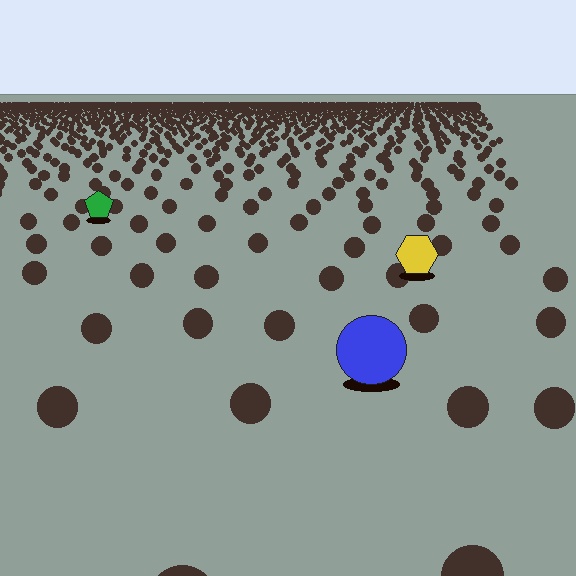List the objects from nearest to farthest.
From nearest to farthest: the blue circle, the yellow hexagon, the green pentagon.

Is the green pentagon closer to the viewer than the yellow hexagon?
No. The yellow hexagon is closer — you can tell from the texture gradient: the ground texture is coarser near it.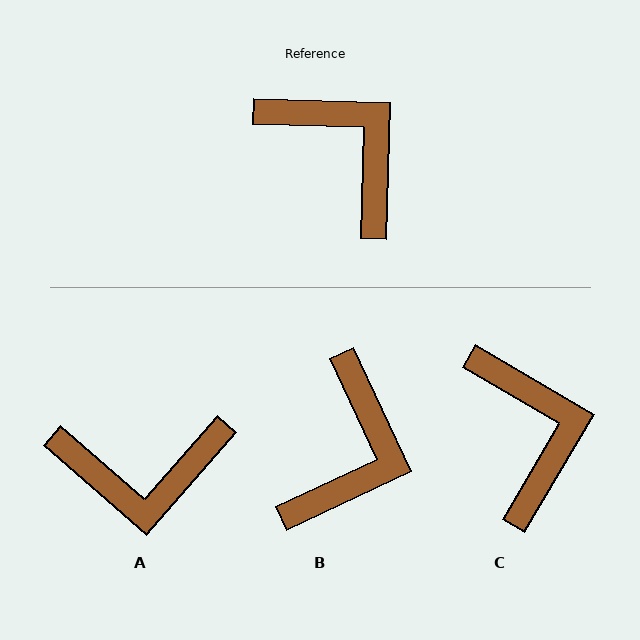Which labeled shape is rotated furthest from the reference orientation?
A, about 129 degrees away.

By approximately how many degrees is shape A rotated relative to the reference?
Approximately 129 degrees clockwise.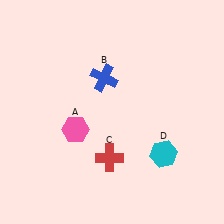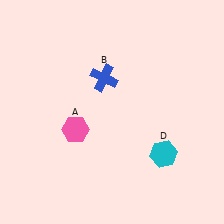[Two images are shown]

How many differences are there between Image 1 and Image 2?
There is 1 difference between the two images.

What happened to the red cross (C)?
The red cross (C) was removed in Image 2. It was in the bottom-left area of Image 1.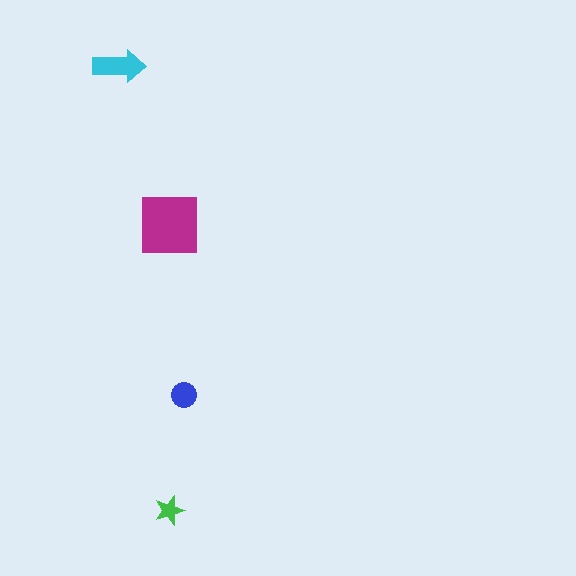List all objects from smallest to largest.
The green star, the blue circle, the cyan arrow, the magenta square.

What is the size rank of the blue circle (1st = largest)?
3rd.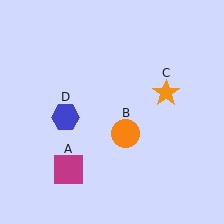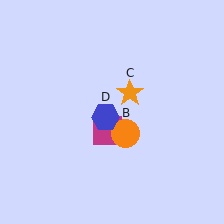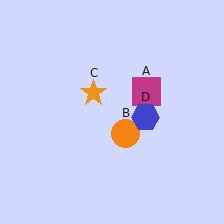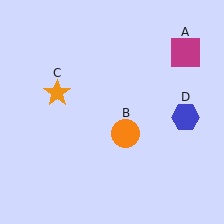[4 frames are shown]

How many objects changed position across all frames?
3 objects changed position: magenta square (object A), orange star (object C), blue hexagon (object D).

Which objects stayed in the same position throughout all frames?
Orange circle (object B) remained stationary.